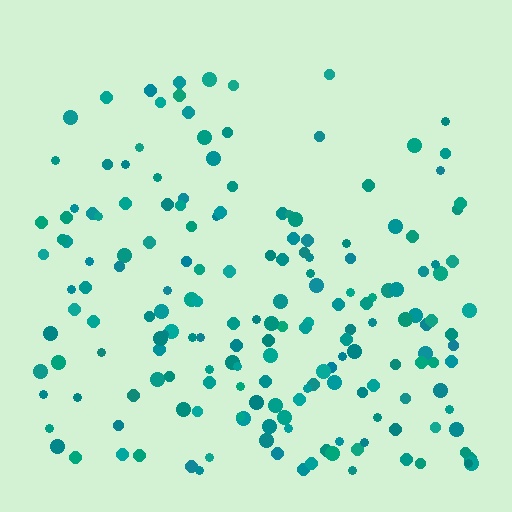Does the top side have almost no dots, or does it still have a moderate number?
Still a moderate number, just noticeably fewer than the bottom.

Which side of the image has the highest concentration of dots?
The bottom.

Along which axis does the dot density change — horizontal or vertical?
Vertical.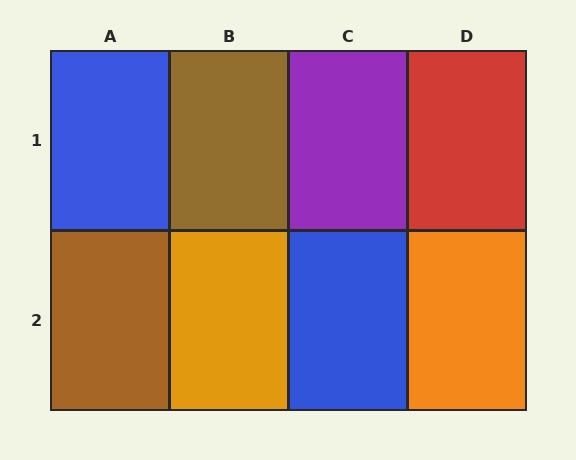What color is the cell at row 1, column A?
Blue.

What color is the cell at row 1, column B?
Brown.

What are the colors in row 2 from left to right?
Brown, orange, blue, orange.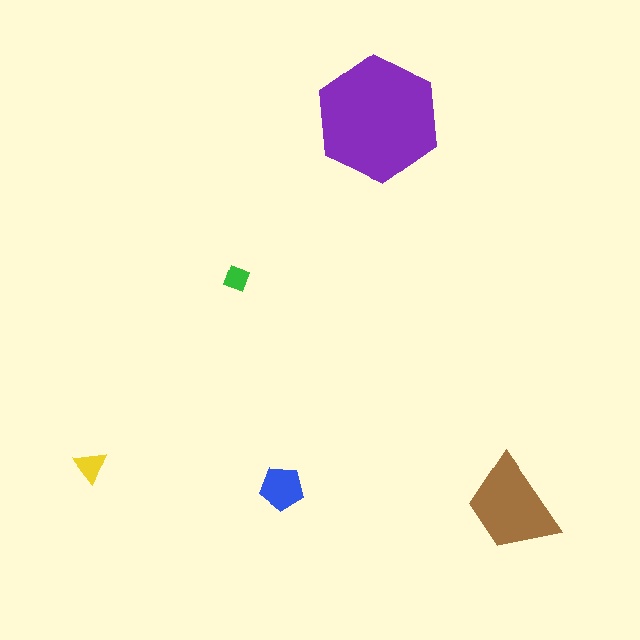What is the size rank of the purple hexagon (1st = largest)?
1st.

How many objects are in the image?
There are 5 objects in the image.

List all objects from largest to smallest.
The purple hexagon, the brown trapezoid, the blue pentagon, the yellow triangle, the green diamond.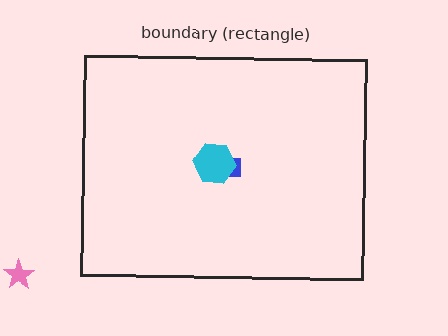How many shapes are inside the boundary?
2 inside, 1 outside.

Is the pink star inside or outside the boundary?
Outside.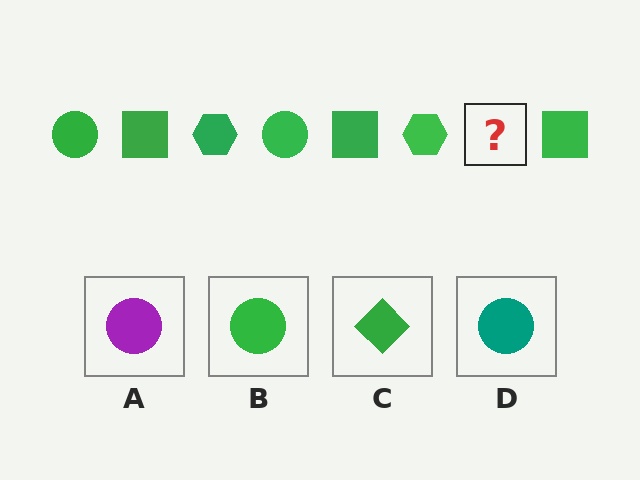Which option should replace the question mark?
Option B.